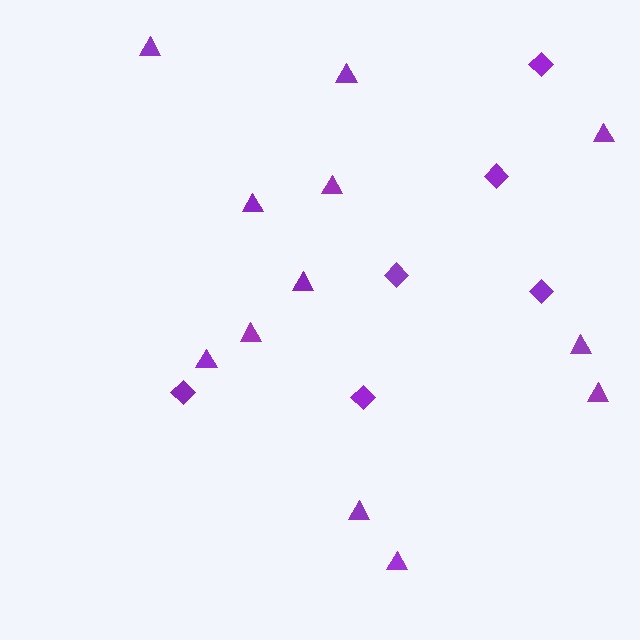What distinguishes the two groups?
There are 2 groups: one group of diamonds (6) and one group of triangles (12).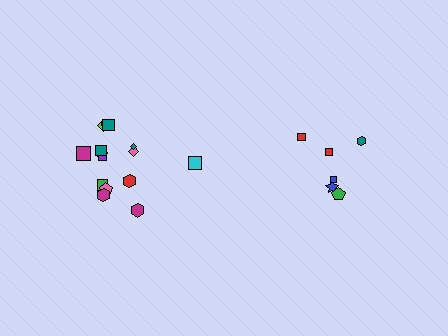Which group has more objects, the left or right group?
The left group.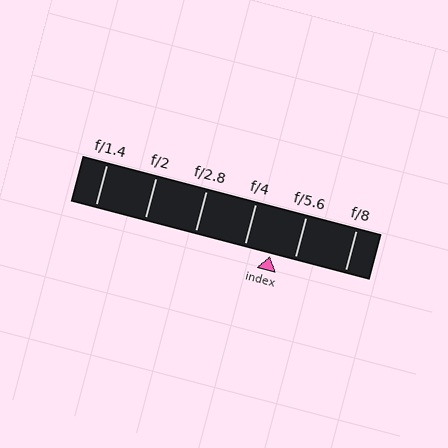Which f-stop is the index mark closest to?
The index mark is closest to f/5.6.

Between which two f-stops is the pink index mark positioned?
The index mark is between f/4 and f/5.6.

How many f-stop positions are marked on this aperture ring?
There are 6 f-stop positions marked.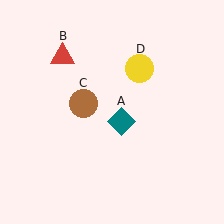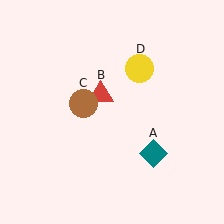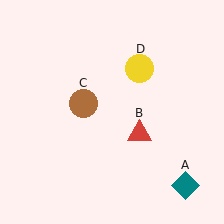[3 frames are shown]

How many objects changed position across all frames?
2 objects changed position: teal diamond (object A), red triangle (object B).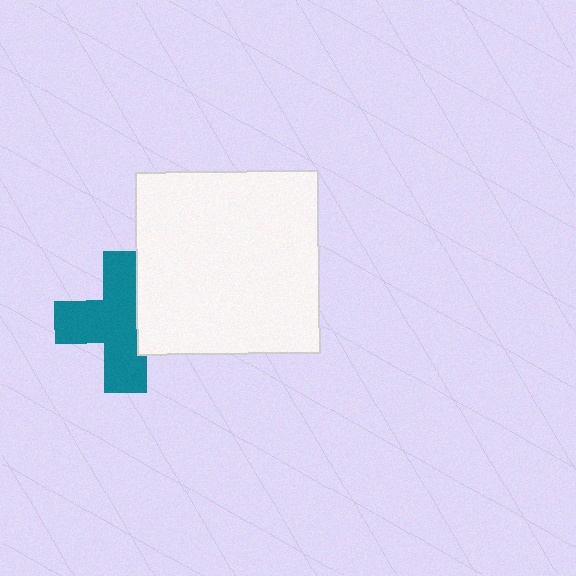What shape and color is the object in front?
The object in front is a white square.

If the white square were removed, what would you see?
You would see the complete teal cross.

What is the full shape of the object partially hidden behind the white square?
The partially hidden object is a teal cross.